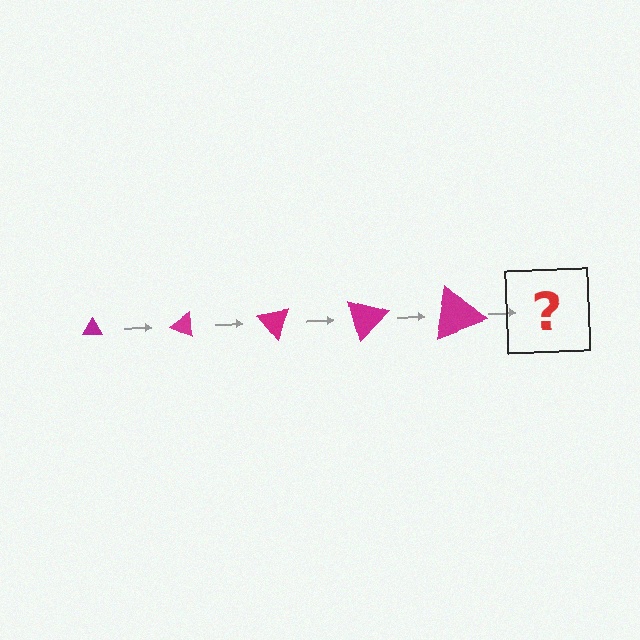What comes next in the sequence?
The next element should be a triangle, larger than the previous one and rotated 125 degrees from the start.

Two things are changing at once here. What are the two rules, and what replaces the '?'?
The two rules are that the triangle grows larger each step and it rotates 25 degrees each step. The '?' should be a triangle, larger than the previous one and rotated 125 degrees from the start.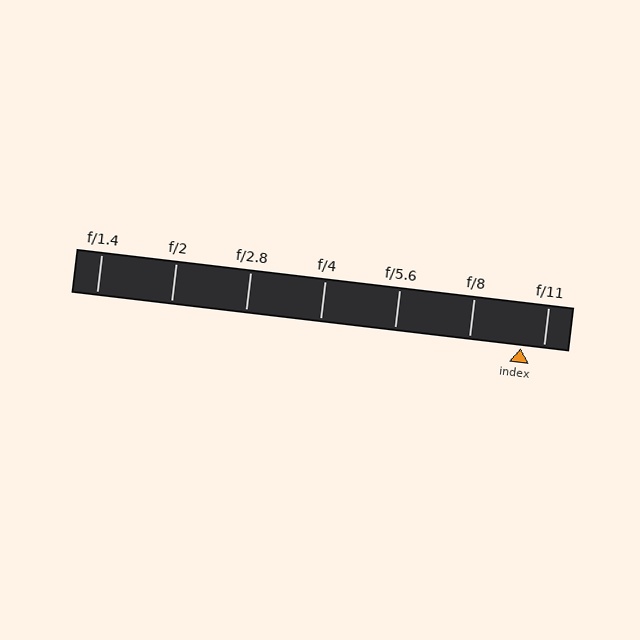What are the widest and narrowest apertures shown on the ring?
The widest aperture shown is f/1.4 and the narrowest is f/11.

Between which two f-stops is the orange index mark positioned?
The index mark is between f/8 and f/11.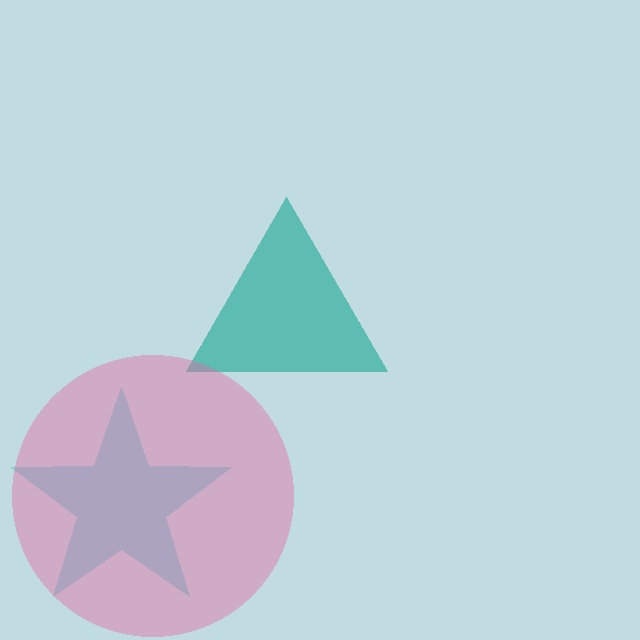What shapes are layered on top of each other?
The layered shapes are: a cyan star, a teal triangle, a pink circle.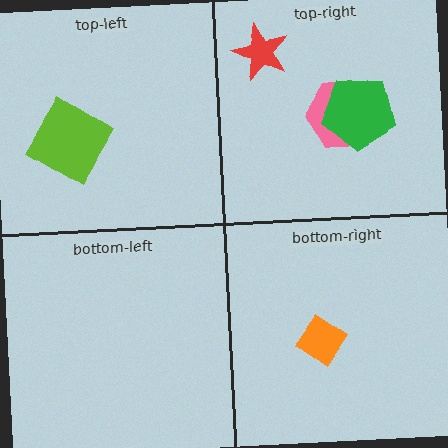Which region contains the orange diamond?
The bottom-right region.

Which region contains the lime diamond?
The top-left region.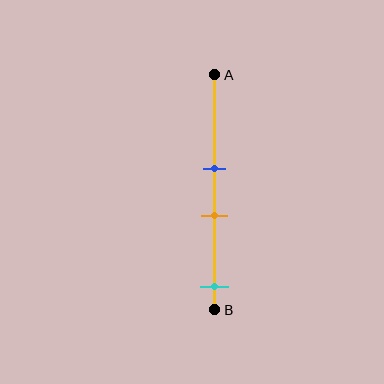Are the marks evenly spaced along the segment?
No, the marks are not evenly spaced.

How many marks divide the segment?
There are 3 marks dividing the segment.